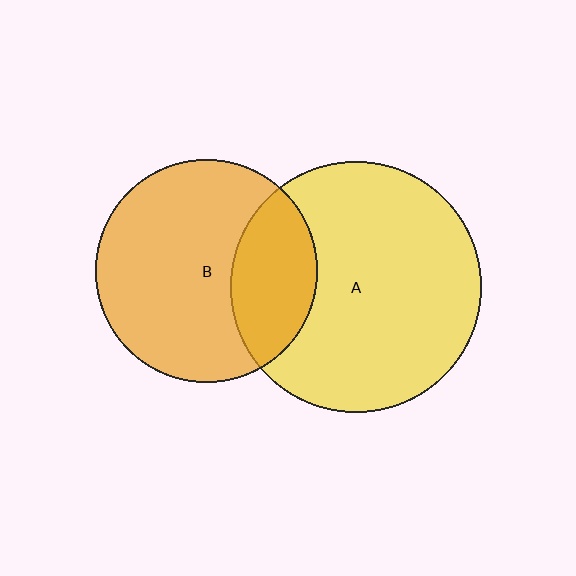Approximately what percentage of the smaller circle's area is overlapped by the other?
Approximately 30%.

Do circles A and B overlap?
Yes.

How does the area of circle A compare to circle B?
Approximately 1.3 times.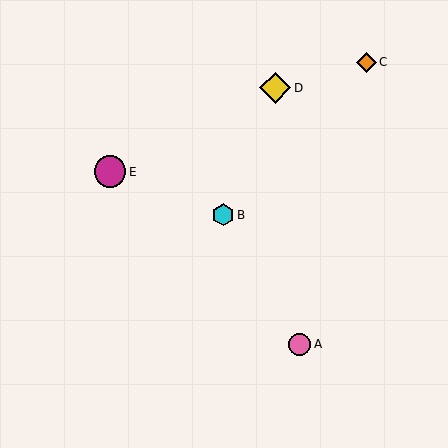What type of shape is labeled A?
Shape A is a pink circle.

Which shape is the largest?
The magenta circle (labeled E) is the largest.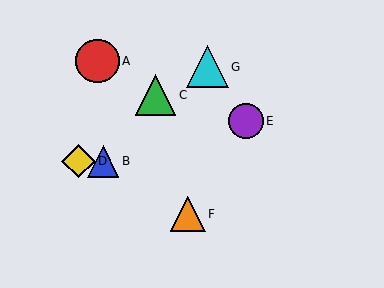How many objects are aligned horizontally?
2 objects (B, D) are aligned horizontally.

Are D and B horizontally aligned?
Yes, both are at y≈161.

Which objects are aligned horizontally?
Objects B, D are aligned horizontally.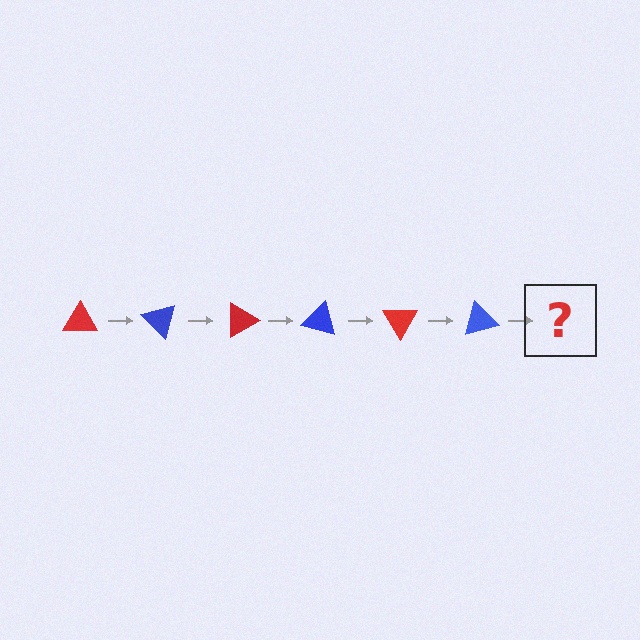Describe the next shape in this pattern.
It should be a red triangle, rotated 270 degrees from the start.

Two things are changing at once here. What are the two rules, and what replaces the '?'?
The two rules are that it rotates 45 degrees each step and the color cycles through red and blue. The '?' should be a red triangle, rotated 270 degrees from the start.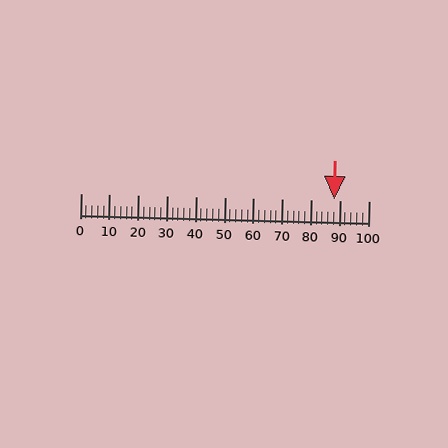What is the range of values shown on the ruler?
The ruler shows values from 0 to 100.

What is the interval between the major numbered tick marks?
The major tick marks are spaced 10 units apart.